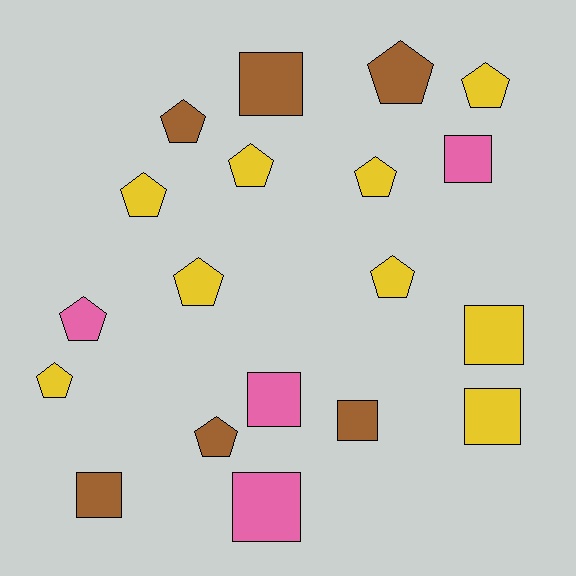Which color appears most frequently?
Yellow, with 9 objects.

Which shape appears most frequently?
Pentagon, with 11 objects.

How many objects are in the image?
There are 19 objects.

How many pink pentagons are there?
There is 1 pink pentagon.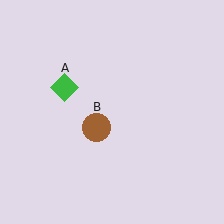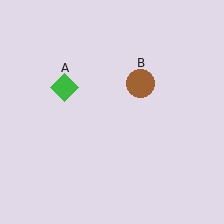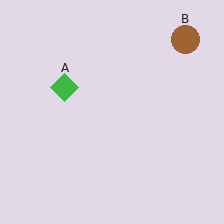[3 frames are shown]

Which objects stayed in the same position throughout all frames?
Green diamond (object A) remained stationary.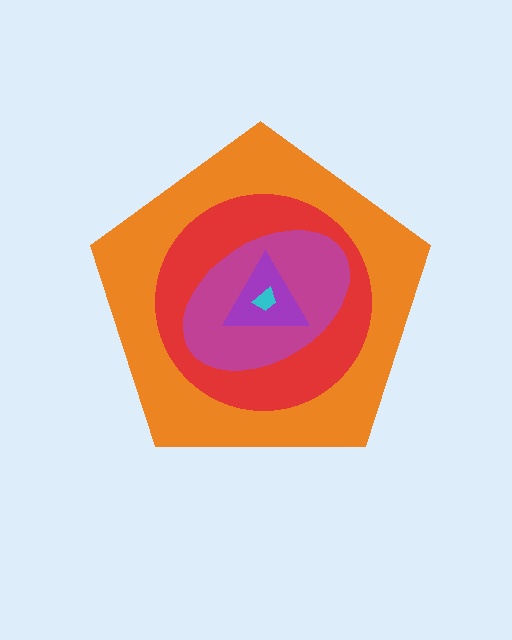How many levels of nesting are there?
5.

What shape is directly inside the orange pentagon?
The red circle.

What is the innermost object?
The cyan trapezoid.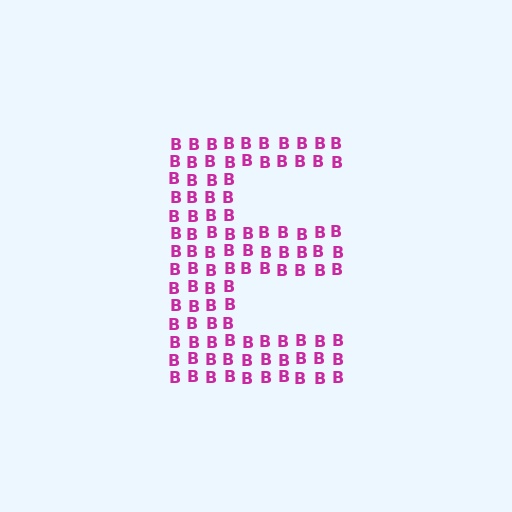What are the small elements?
The small elements are letter B's.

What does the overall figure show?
The overall figure shows the letter E.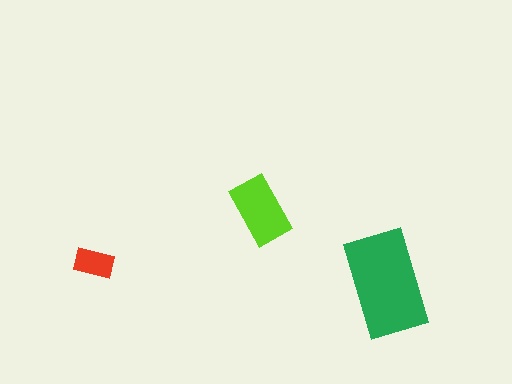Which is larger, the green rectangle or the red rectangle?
The green one.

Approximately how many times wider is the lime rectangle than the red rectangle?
About 1.5 times wider.